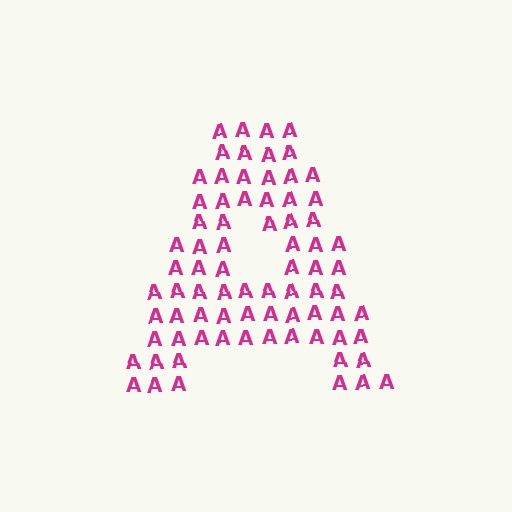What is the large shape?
The large shape is the letter A.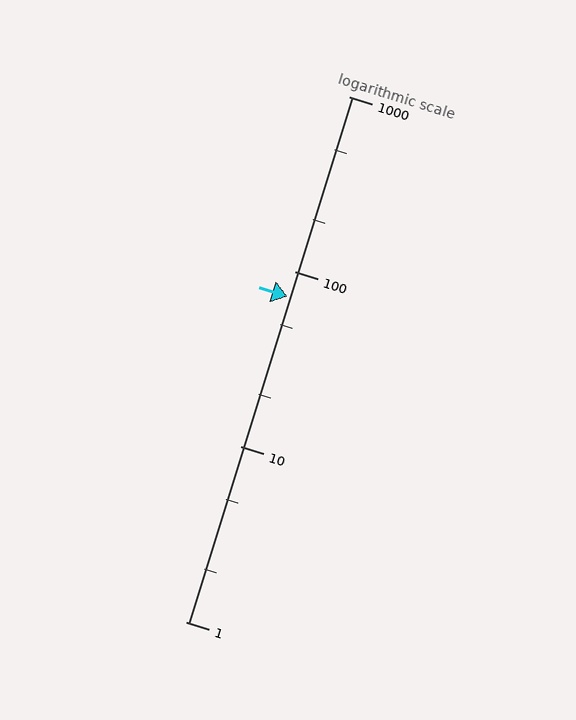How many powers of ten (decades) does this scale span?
The scale spans 3 decades, from 1 to 1000.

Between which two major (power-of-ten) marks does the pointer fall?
The pointer is between 10 and 100.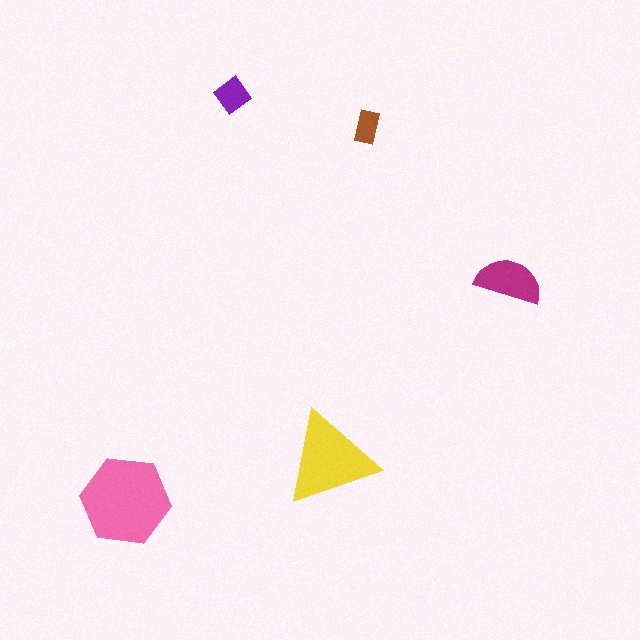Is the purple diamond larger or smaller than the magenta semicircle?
Smaller.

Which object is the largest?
The pink hexagon.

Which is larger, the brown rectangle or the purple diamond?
The purple diamond.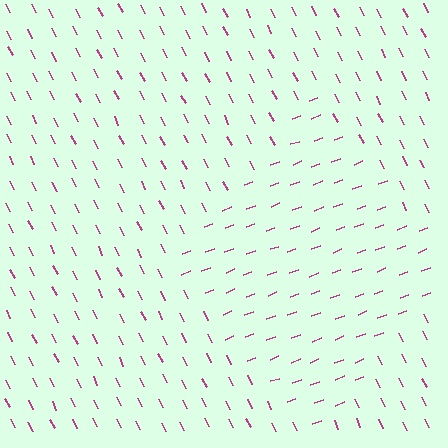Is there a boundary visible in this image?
Yes, there is a texture boundary formed by a change in line orientation.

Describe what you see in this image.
The image is filled with small magenta line segments. A diamond region in the image has lines oriented differently from the surrounding lines, creating a visible texture boundary.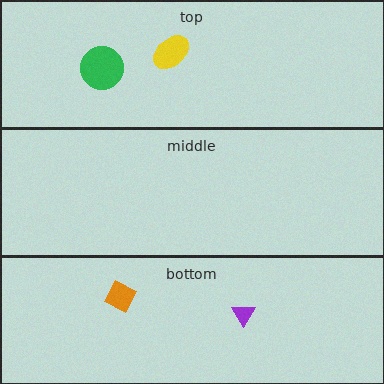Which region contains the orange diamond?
The bottom region.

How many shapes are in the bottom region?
2.